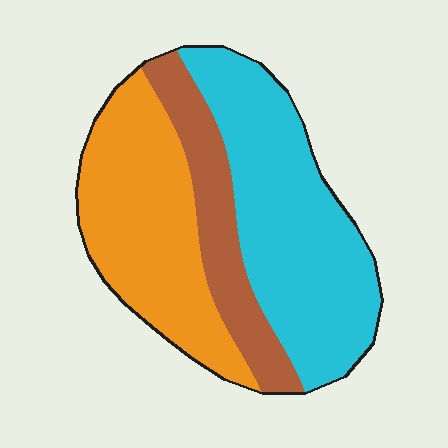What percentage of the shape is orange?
Orange takes up about three eighths (3/8) of the shape.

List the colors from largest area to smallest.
From largest to smallest: cyan, orange, brown.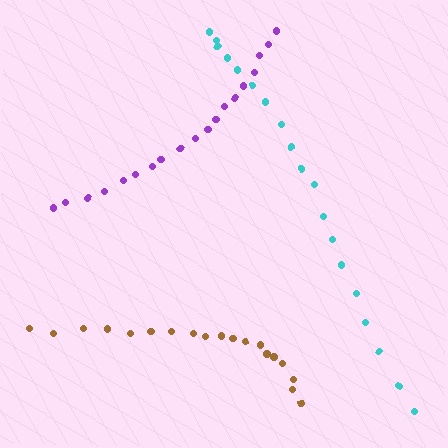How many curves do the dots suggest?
There are 3 distinct paths.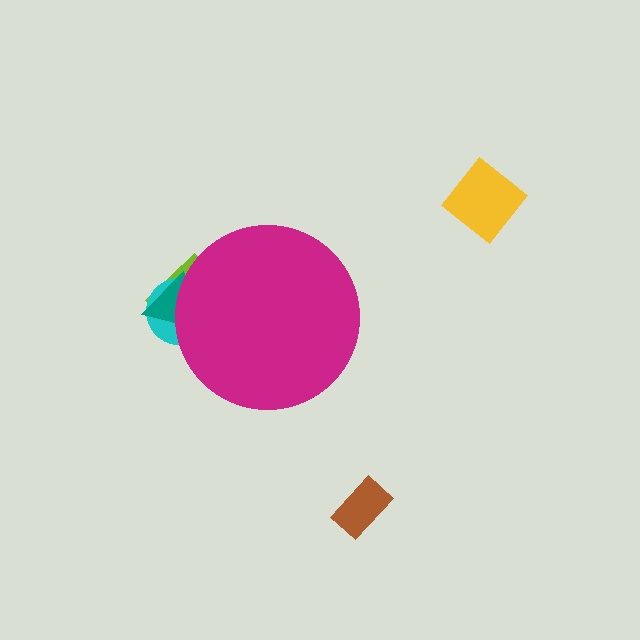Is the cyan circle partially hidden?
Yes, the cyan circle is partially hidden behind the magenta circle.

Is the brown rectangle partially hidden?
No, the brown rectangle is fully visible.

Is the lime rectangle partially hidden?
Yes, the lime rectangle is partially hidden behind the magenta circle.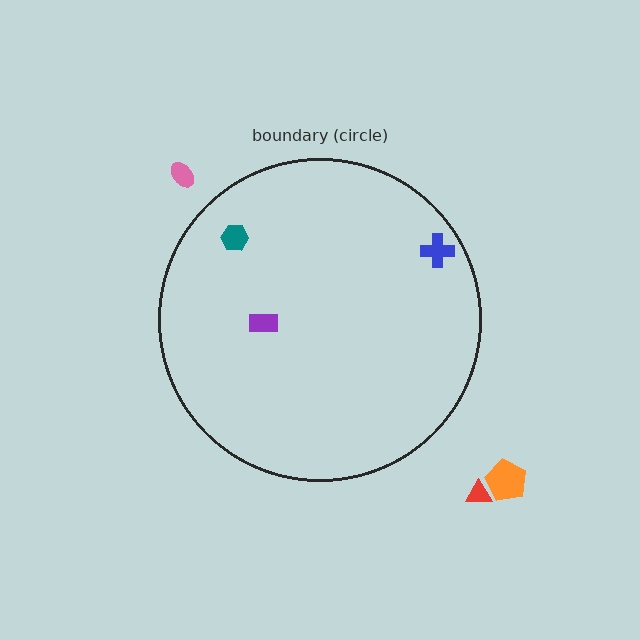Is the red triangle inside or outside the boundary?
Outside.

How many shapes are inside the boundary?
3 inside, 3 outside.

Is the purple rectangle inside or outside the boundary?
Inside.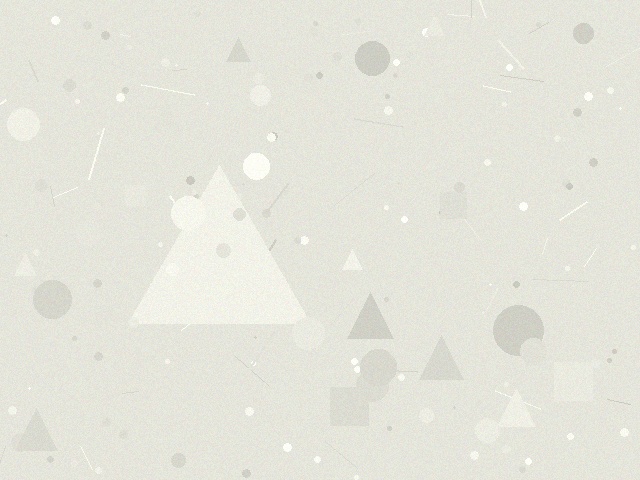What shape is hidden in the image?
A triangle is hidden in the image.